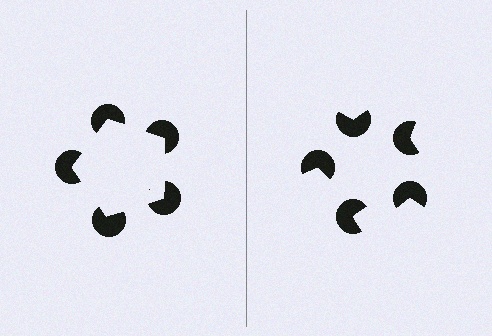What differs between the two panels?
The pac-man discs are positioned identically on both sides; only the wedge orientations differ. On the left they align to a pentagon; on the right they are misaligned.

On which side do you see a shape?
An illusory pentagon appears on the left side. On the right side the wedge cuts are rotated, so no coherent shape forms.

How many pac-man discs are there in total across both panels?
10 — 5 on each side.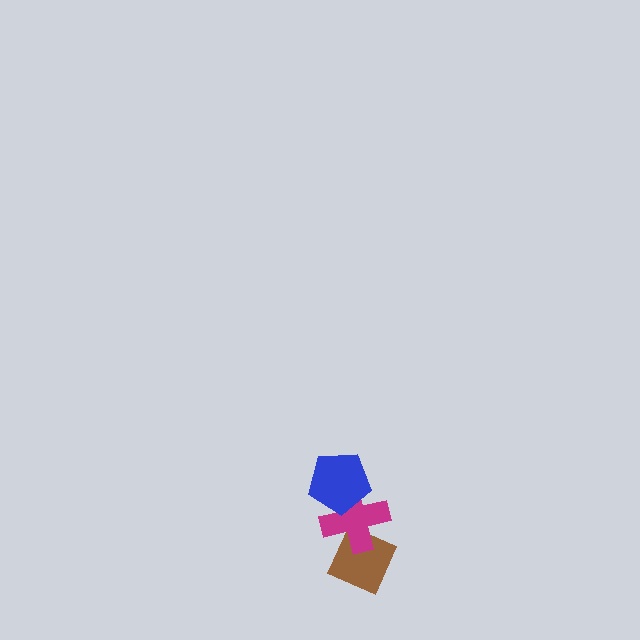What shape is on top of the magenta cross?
The blue pentagon is on top of the magenta cross.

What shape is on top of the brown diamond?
The magenta cross is on top of the brown diamond.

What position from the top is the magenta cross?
The magenta cross is 2nd from the top.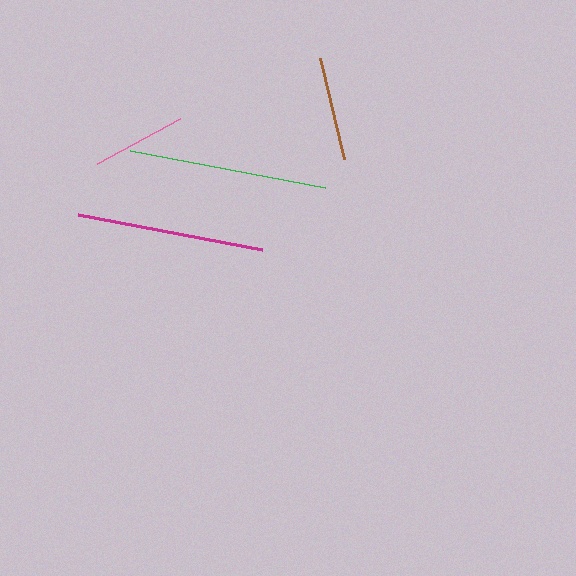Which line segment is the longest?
The green line is the longest at approximately 198 pixels.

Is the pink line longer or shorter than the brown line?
The brown line is longer than the pink line.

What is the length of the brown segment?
The brown segment is approximately 104 pixels long.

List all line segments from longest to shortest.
From longest to shortest: green, magenta, brown, pink.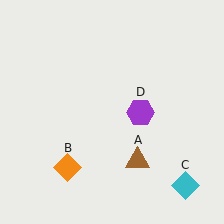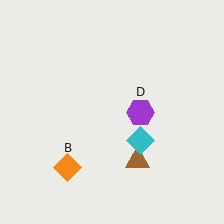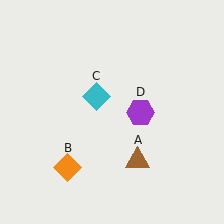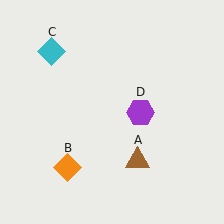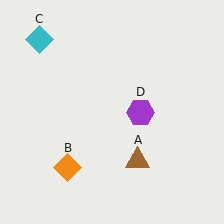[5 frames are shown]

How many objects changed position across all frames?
1 object changed position: cyan diamond (object C).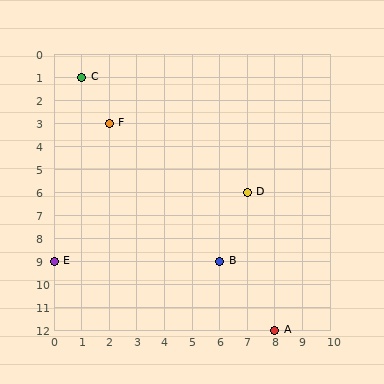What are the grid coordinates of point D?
Point D is at grid coordinates (7, 6).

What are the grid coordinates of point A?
Point A is at grid coordinates (8, 12).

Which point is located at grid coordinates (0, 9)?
Point E is at (0, 9).